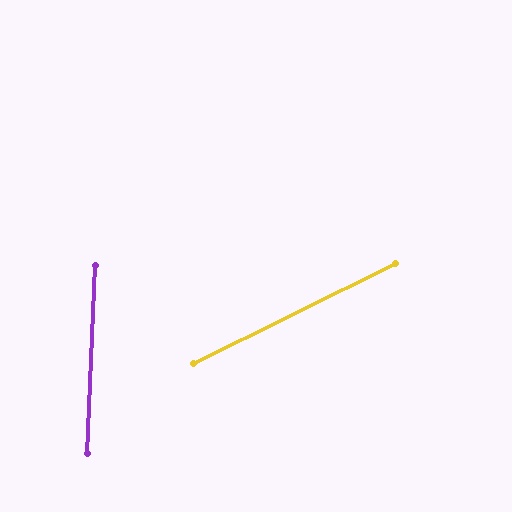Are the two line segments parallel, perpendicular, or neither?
Neither parallel nor perpendicular — they differ by about 61°.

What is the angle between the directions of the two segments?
Approximately 61 degrees.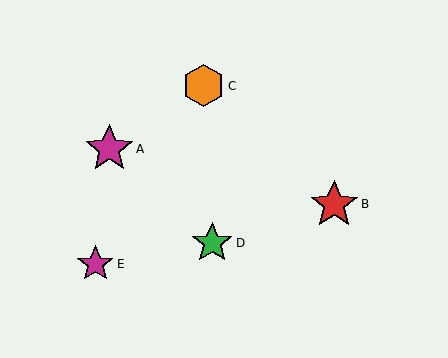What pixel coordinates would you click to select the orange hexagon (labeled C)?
Click at (203, 86) to select the orange hexagon C.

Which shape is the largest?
The magenta star (labeled A) is the largest.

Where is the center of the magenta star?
The center of the magenta star is at (109, 149).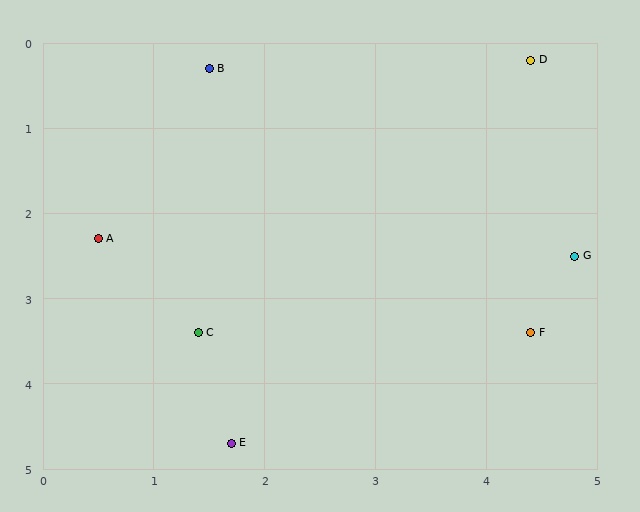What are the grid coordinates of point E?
Point E is at approximately (1.7, 4.7).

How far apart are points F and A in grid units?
Points F and A are about 4.1 grid units apart.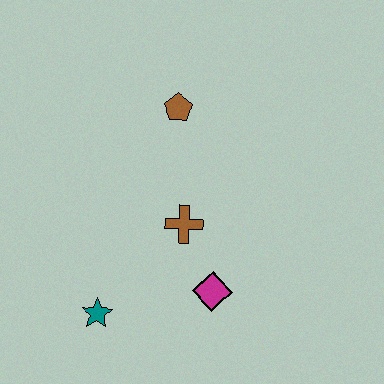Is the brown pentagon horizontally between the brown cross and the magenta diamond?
No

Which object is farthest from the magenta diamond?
The brown pentagon is farthest from the magenta diamond.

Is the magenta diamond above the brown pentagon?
No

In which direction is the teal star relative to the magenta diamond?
The teal star is to the left of the magenta diamond.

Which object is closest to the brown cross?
The magenta diamond is closest to the brown cross.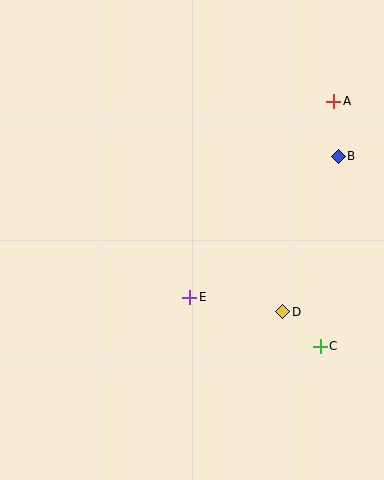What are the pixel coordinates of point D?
Point D is at (283, 312).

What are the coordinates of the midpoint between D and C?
The midpoint between D and C is at (302, 329).